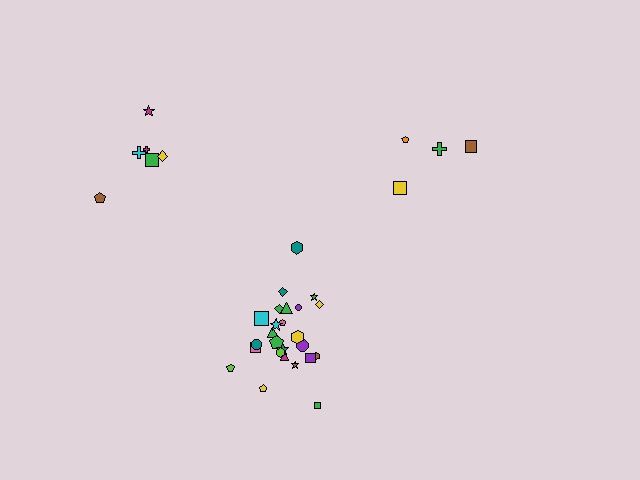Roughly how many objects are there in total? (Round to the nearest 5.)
Roughly 35 objects in total.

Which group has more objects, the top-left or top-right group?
The top-left group.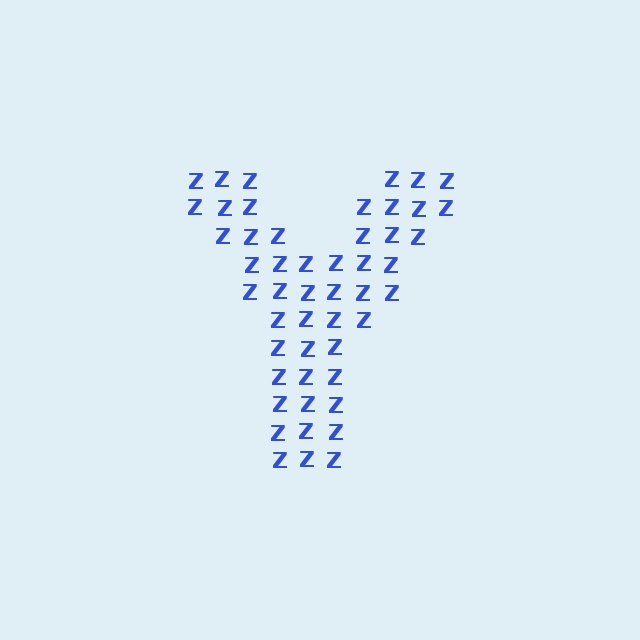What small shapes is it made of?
It is made of small letter Z's.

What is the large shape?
The large shape is the letter Y.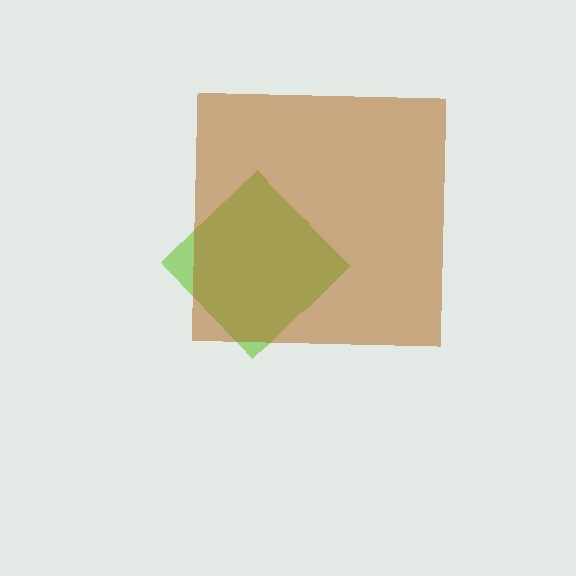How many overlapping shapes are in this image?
There are 2 overlapping shapes in the image.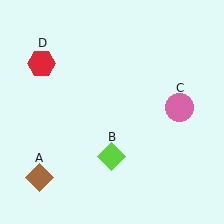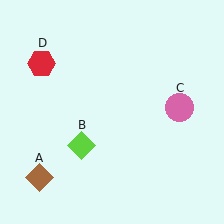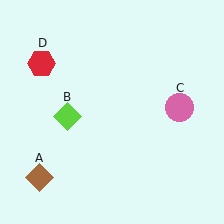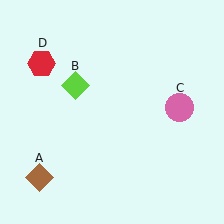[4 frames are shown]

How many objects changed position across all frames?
1 object changed position: lime diamond (object B).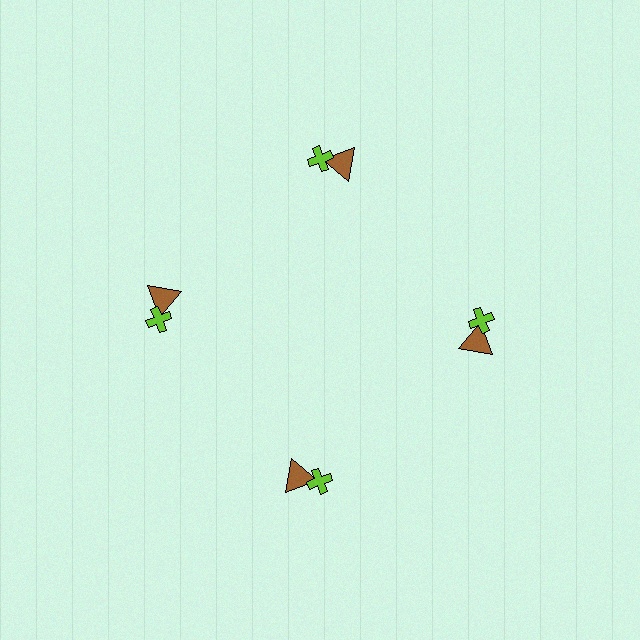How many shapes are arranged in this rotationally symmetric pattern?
There are 8 shapes, arranged in 4 groups of 2.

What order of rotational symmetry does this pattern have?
This pattern has 4-fold rotational symmetry.